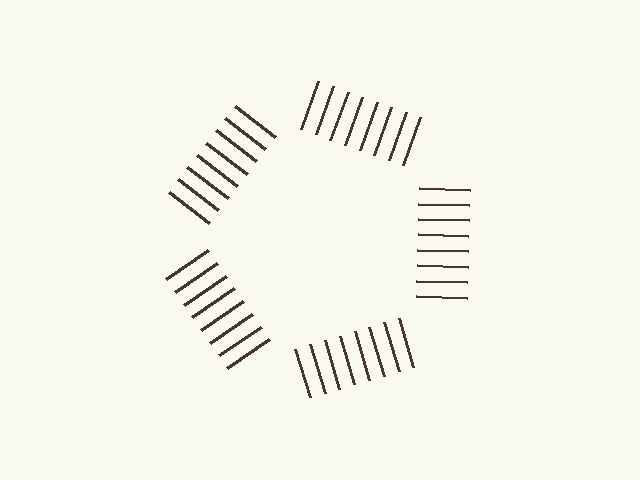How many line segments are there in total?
40 — 8 along each of the 5 edges.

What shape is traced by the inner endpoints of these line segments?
An illusory pentagon — the line segments terminate on its edges but no continuous stroke is drawn.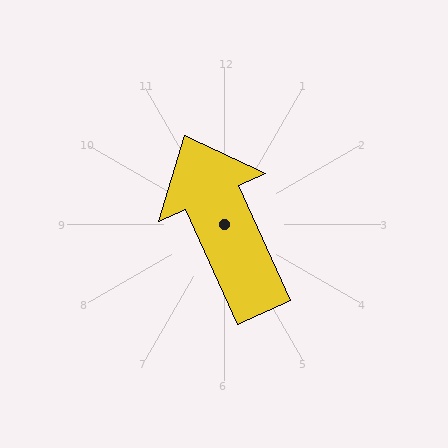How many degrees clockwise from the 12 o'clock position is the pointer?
Approximately 336 degrees.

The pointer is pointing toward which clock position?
Roughly 11 o'clock.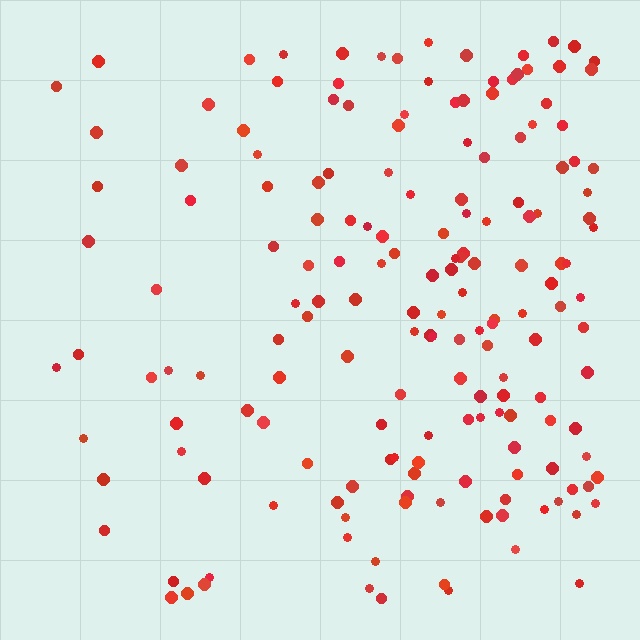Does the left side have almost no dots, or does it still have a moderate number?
Still a moderate number, just noticeably fewer than the right.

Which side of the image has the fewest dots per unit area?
The left.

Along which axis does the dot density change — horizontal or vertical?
Horizontal.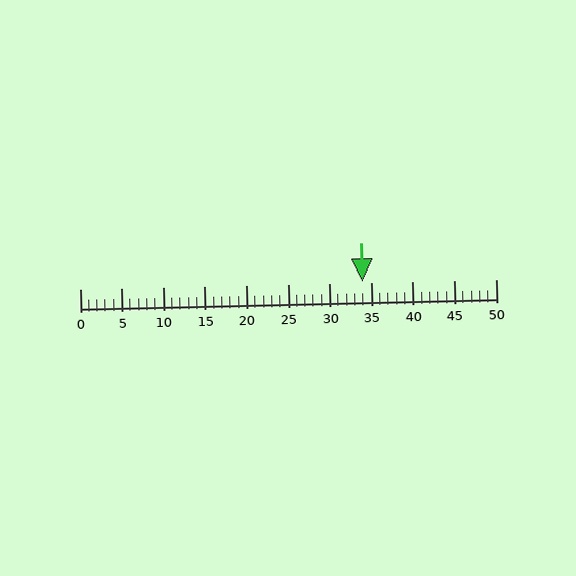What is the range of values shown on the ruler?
The ruler shows values from 0 to 50.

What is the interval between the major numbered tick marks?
The major tick marks are spaced 5 units apart.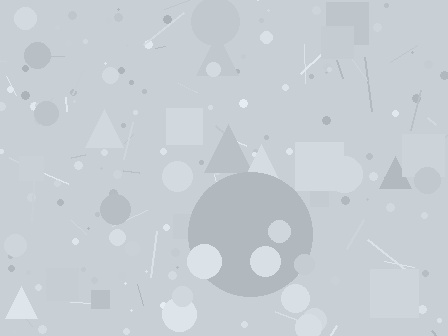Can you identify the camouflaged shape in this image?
The camouflaged shape is a circle.